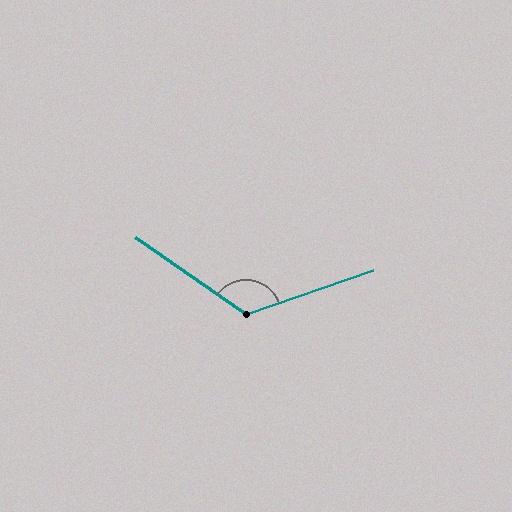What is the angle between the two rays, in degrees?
Approximately 126 degrees.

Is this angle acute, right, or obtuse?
It is obtuse.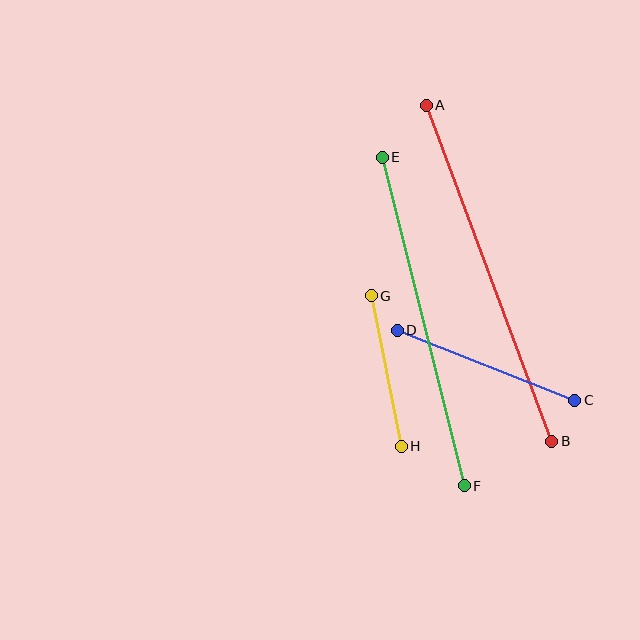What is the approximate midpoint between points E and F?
The midpoint is at approximately (423, 321) pixels.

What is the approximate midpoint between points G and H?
The midpoint is at approximately (386, 371) pixels.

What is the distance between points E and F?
The distance is approximately 339 pixels.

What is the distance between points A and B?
The distance is approximately 358 pixels.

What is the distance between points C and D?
The distance is approximately 191 pixels.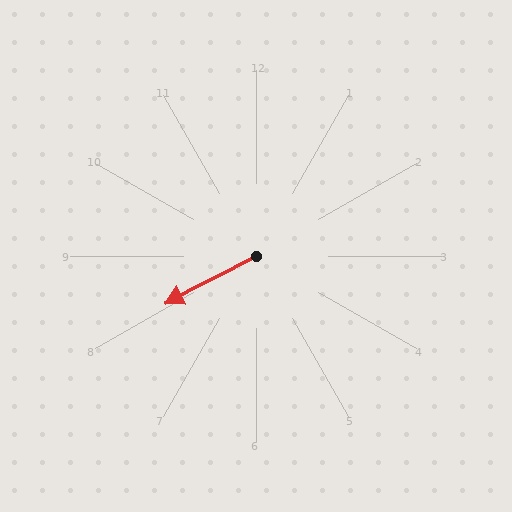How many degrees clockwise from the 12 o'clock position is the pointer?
Approximately 243 degrees.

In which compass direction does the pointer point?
Southwest.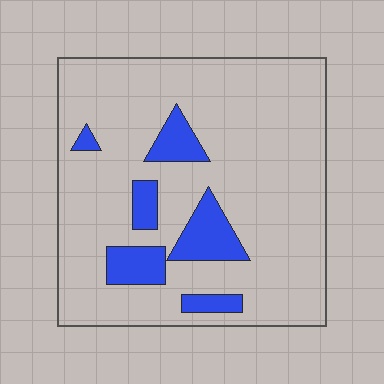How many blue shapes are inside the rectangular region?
6.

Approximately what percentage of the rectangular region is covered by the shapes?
Approximately 15%.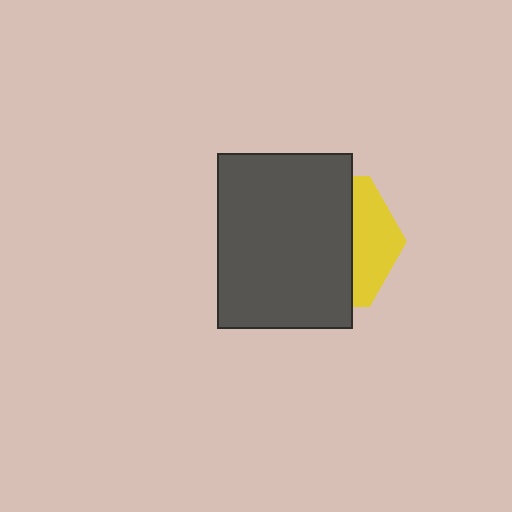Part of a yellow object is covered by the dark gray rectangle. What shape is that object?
It is a hexagon.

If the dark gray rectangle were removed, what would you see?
You would see the complete yellow hexagon.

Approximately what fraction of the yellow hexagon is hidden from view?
Roughly 69% of the yellow hexagon is hidden behind the dark gray rectangle.